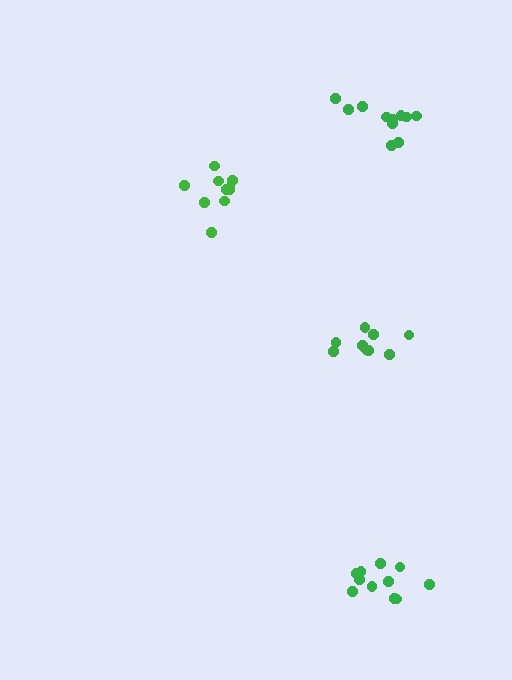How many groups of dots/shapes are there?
There are 4 groups.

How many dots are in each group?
Group 1: 9 dots, Group 2: 10 dots, Group 3: 11 dots, Group 4: 11 dots (41 total).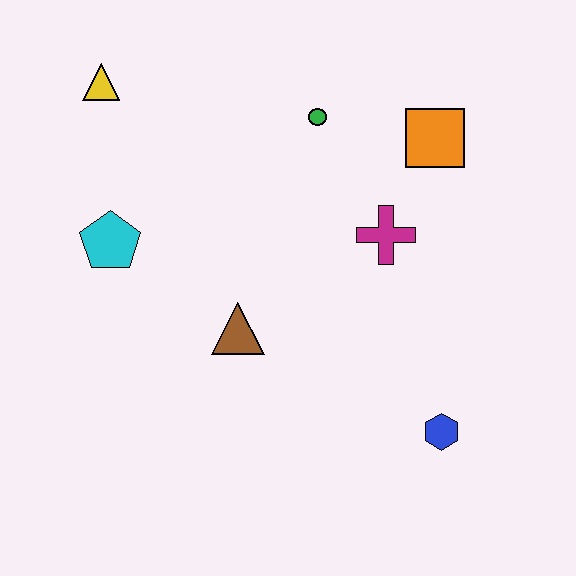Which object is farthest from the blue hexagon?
The yellow triangle is farthest from the blue hexagon.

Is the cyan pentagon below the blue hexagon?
No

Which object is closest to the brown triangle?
The cyan pentagon is closest to the brown triangle.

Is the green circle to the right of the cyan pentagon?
Yes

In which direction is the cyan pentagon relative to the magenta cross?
The cyan pentagon is to the left of the magenta cross.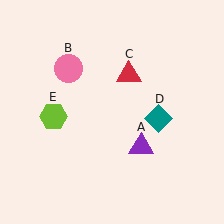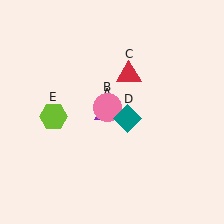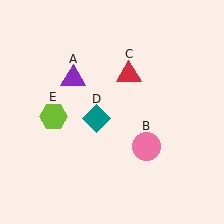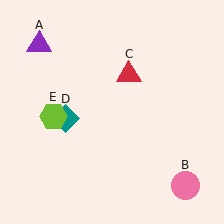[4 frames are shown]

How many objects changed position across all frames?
3 objects changed position: purple triangle (object A), pink circle (object B), teal diamond (object D).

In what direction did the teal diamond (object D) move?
The teal diamond (object D) moved left.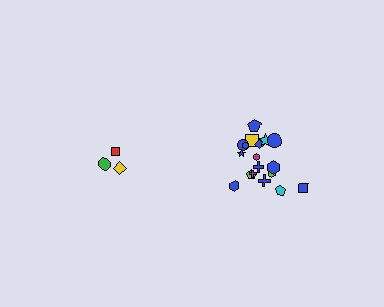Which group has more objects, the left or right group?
The right group.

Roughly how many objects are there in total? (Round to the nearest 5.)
Roughly 20 objects in total.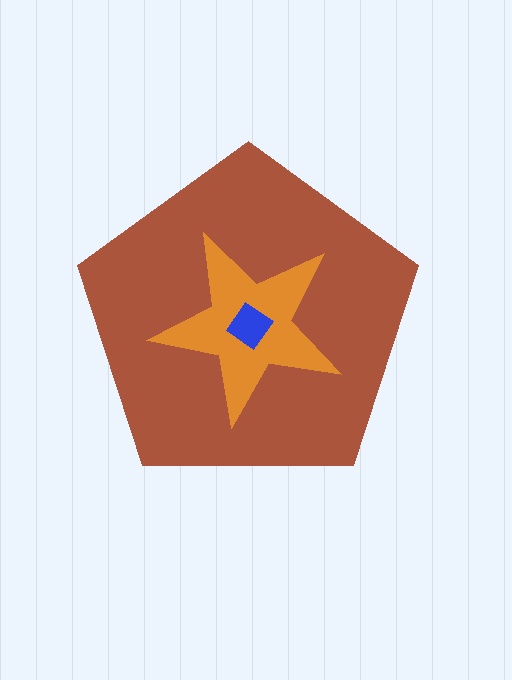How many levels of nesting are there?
3.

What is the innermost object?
The blue diamond.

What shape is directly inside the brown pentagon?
The orange star.